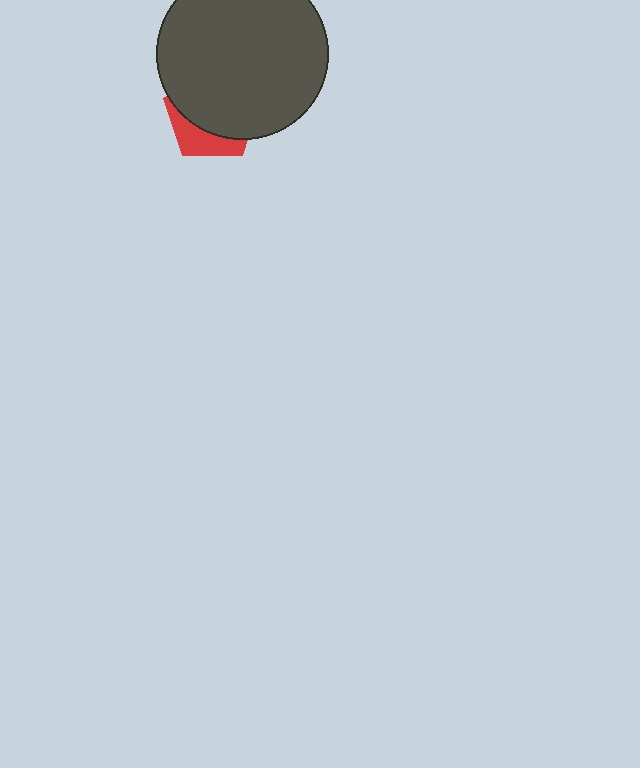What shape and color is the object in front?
The object in front is a dark gray circle.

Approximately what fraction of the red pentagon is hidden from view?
Roughly 70% of the red pentagon is hidden behind the dark gray circle.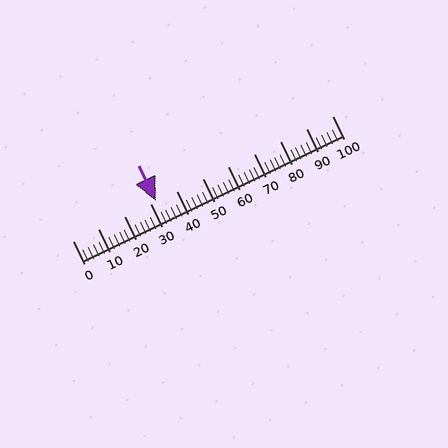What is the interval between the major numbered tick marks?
The major tick marks are spaced 10 units apart.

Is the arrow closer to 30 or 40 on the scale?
The arrow is closer to 30.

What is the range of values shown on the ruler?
The ruler shows values from 0 to 100.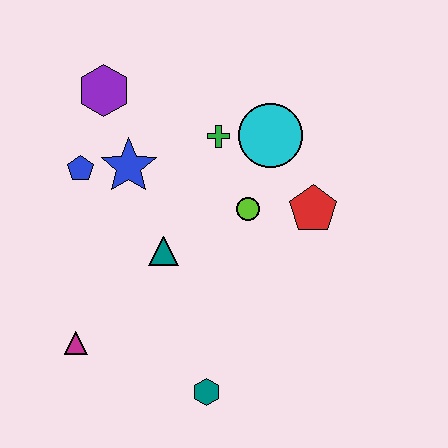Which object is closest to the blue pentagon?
The blue star is closest to the blue pentagon.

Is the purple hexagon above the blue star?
Yes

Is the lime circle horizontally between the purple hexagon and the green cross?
No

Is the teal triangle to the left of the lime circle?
Yes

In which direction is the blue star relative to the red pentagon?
The blue star is to the left of the red pentagon.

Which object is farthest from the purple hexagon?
The teal hexagon is farthest from the purple hexagon.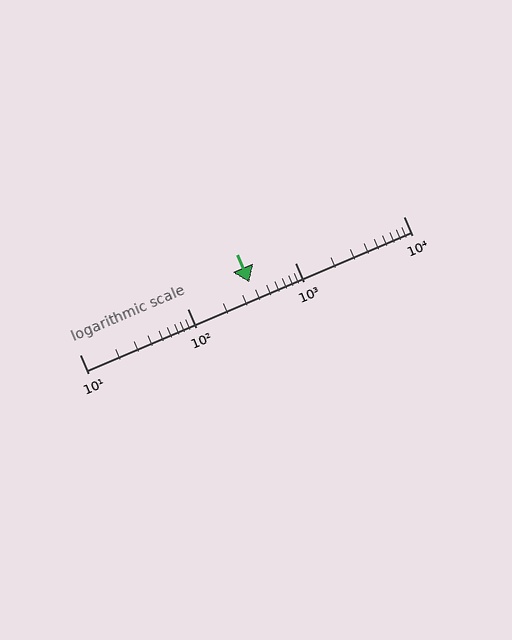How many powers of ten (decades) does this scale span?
The scale spans 3 decades, from 10 to 10000.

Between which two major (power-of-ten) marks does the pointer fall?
The pointer is between 100 and 1000.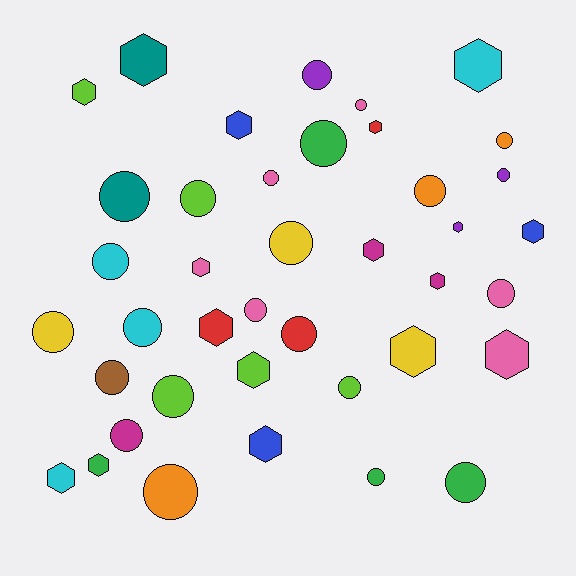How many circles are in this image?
There are 23 circles.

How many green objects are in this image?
There are 4 green objects.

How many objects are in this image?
There are 40 objects.